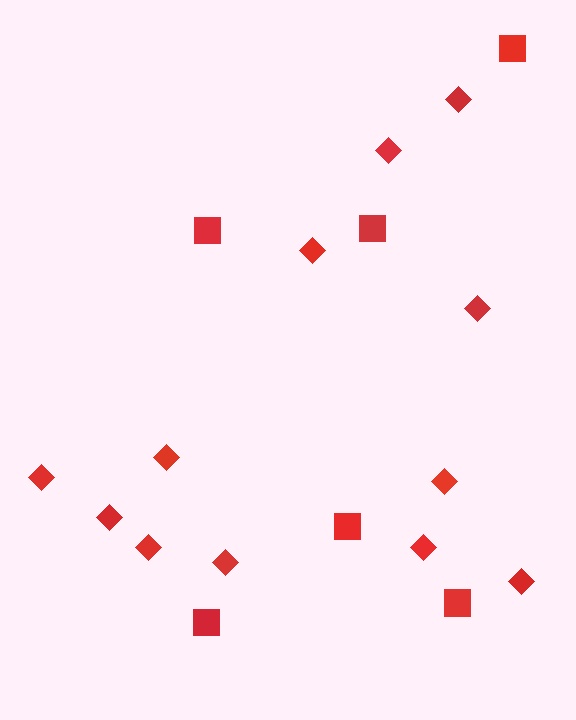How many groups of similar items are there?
There are 2 groups: one group of diamonds (12) and one group of squares (6).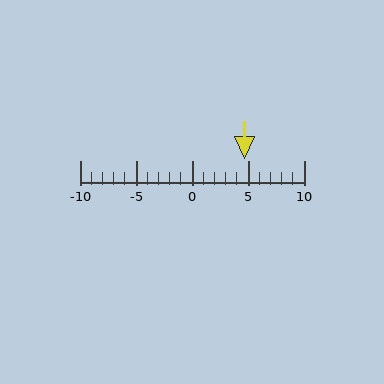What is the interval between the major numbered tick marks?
The major tick marks are spaced 5 units apart.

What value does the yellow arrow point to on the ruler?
The yellow arrow points to approximately 5.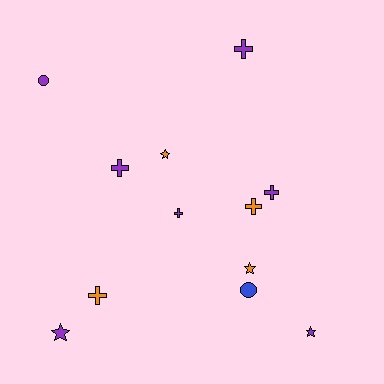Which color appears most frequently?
Purple, with 7 objects.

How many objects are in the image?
There are 12 objects.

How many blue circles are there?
There is 1 blue circle.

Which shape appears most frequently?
Cross, with 6 objects.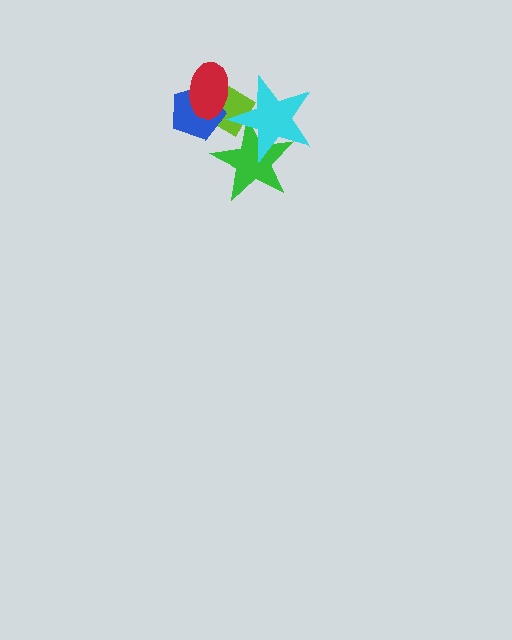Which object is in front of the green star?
The cyan star is in front of the green star.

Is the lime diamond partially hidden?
Yes, it is partially covered by another shape.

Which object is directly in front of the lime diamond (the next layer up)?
The blue pentagon is directly in front of the lime diamond.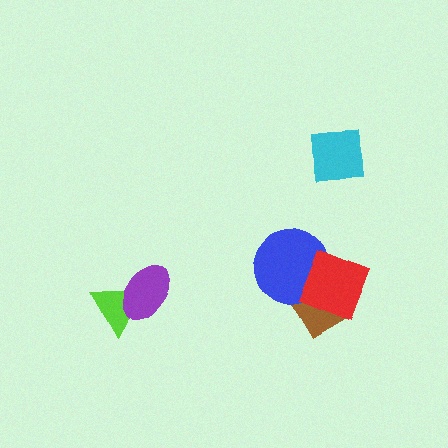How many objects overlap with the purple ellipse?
1 object overlaps with the purple ellipse.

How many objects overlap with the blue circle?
2 objects overlap with the blue circle.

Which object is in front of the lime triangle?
The purple ellipse is in front of the lime triangle.